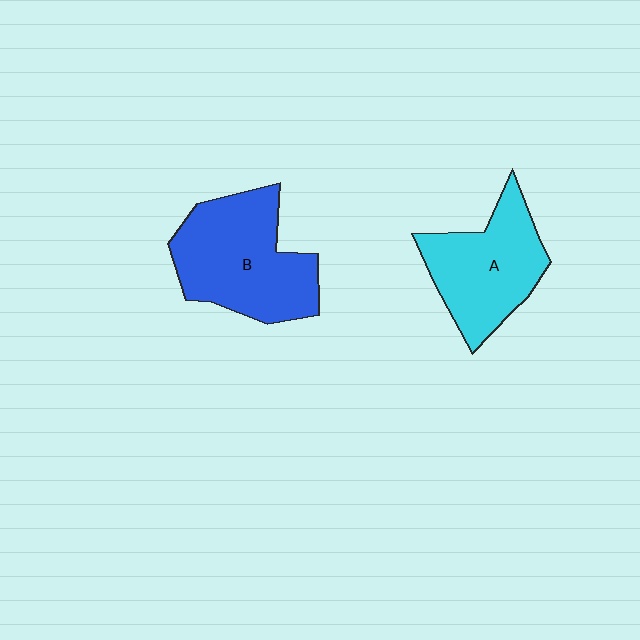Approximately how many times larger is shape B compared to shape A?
Approximately 1.2 times.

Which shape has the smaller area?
Shape A (cyan).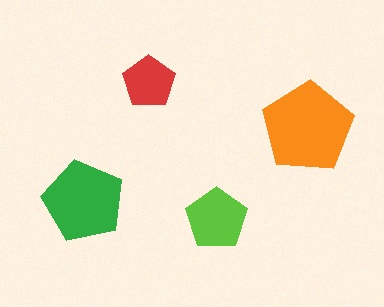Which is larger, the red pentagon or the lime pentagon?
The lime one.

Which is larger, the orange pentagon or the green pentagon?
The orange one.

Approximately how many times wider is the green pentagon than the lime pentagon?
About 1.5 times wider.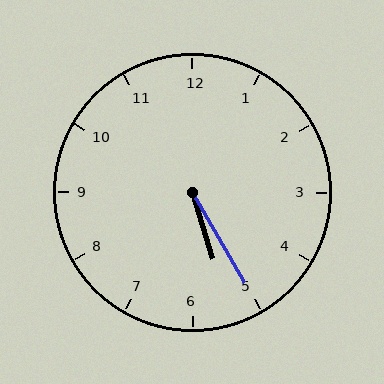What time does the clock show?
5:25.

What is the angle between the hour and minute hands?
Approximately 12 degrees.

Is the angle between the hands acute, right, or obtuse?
It is acute.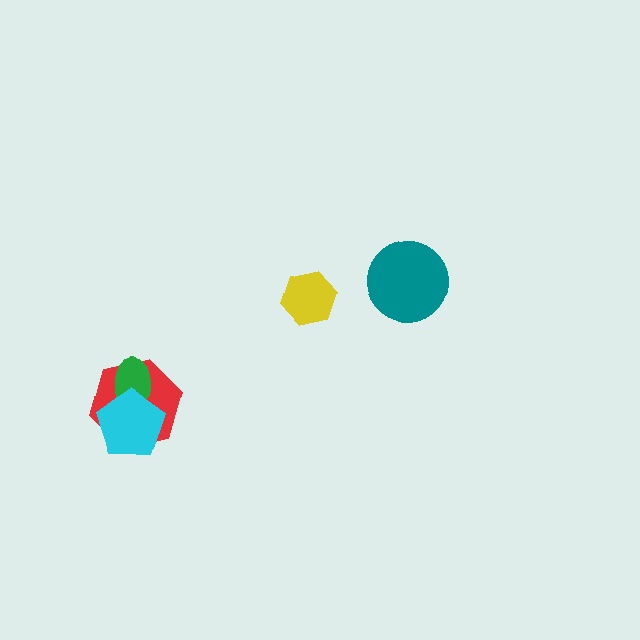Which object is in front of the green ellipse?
The cyan pentagon is in front of the green ellipse.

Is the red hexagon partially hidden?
Yes, it is partially covered by another shape.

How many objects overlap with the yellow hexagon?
0 objects overlap with the yellow hexagon.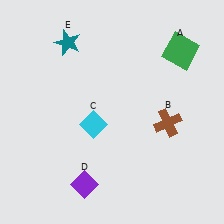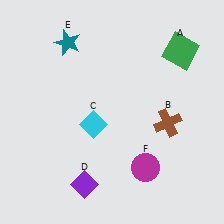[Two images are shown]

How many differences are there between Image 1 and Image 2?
There is 1 difference between the two images.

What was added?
A magenta circle (F) was added in Image 2.